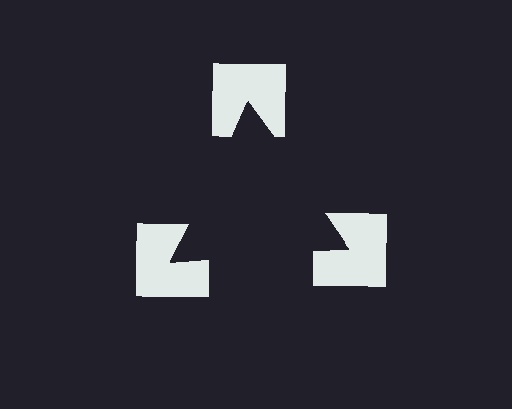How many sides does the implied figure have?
3 sides.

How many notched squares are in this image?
There are 3 — one at each vertex of the illusory triangle.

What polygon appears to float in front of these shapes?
An illusory triangle — its edges are inferred from the aligned wedge cuts in the notched squares, not physically drawn.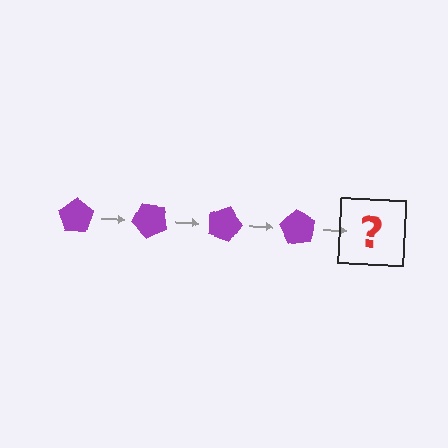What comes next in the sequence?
The next element should be a purple pentagon rotated 180 degrees.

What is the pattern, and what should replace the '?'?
The pattern is that the pentagon rotates 45 degrees each step. The '?' should be a purple pentagon rotated 180 degrees.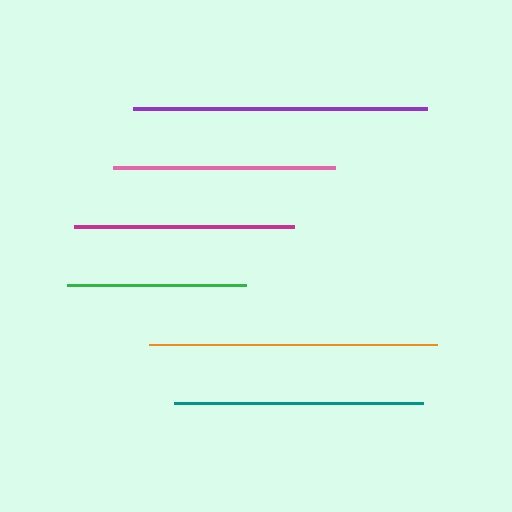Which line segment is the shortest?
The green line is the shortest at approximately 179 pixels.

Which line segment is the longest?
The purple line is the longest at approximately 294 pixels.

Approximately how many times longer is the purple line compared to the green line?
The purple line is approximately 1.6 times the length of the green line.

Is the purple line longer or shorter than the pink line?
The purple line is longer than the pink line.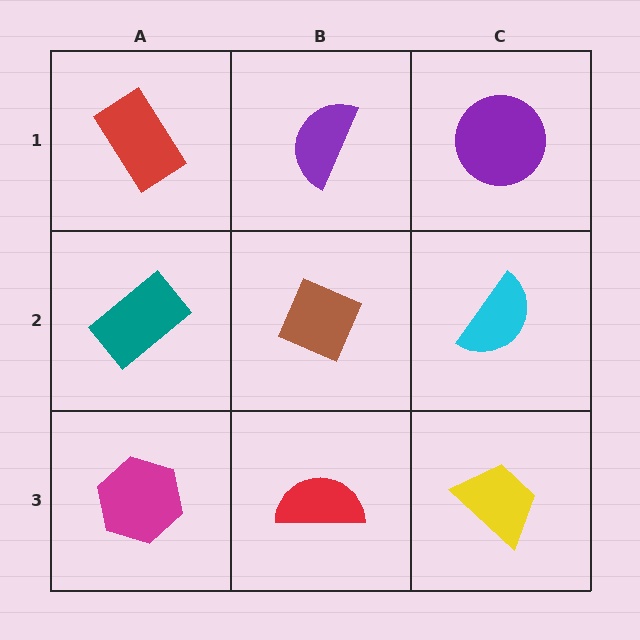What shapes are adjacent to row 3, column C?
A cyan semicircle (row 2, column C), a red semicircle (row 3, column B).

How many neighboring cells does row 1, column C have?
2.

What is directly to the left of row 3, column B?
A magenta hexagon.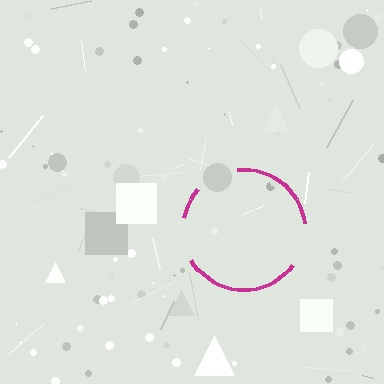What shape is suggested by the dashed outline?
The dashed outline suggests a circle.